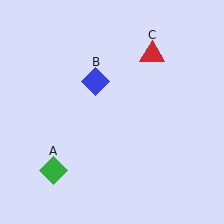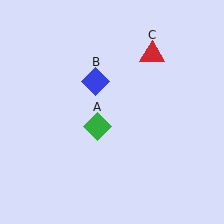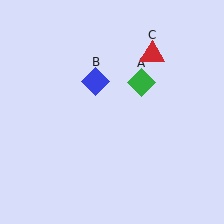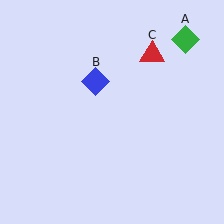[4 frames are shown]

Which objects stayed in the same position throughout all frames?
Blue diamond (object B) and red triangle (object C) remained stationary.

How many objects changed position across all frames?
1 object changed position: green diamond (object A).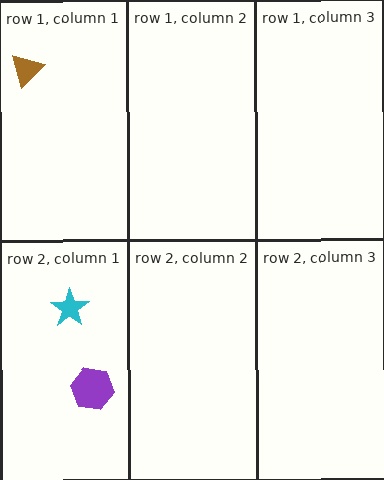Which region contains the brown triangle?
The row 1, column 1 region.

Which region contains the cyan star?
The row 2, column 1 region.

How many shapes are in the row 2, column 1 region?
2.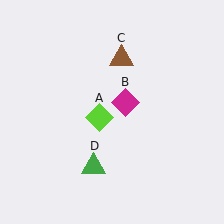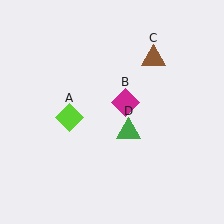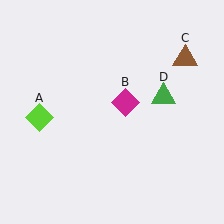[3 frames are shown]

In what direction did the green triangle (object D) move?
The green triangle (object D) moved up and to the right.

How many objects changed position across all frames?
3 objects changed position: lime diamond (object A), brown triangle (object C), green triangle (object D).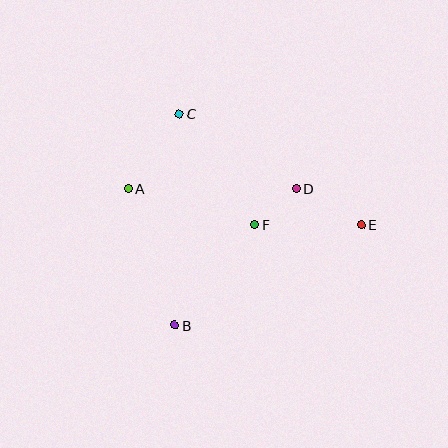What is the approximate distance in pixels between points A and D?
The distance between A and D is approximately 168 pixels.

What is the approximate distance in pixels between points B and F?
The distance between B and F is approximately 129 pixels.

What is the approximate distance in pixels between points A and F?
The distance between A and F is approximately 132 pixels.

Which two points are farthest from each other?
Points A and E are farthest from each other.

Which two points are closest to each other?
Points D and F are closest to each other.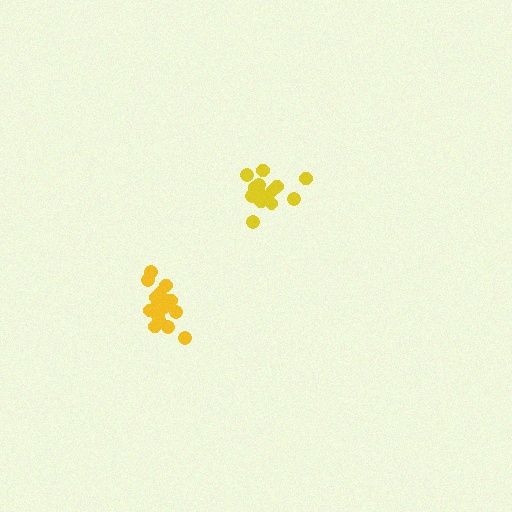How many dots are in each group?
Group 1: 18 dots, Group 2: 14 dots (32 total).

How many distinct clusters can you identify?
There are 2 distinct clusters.